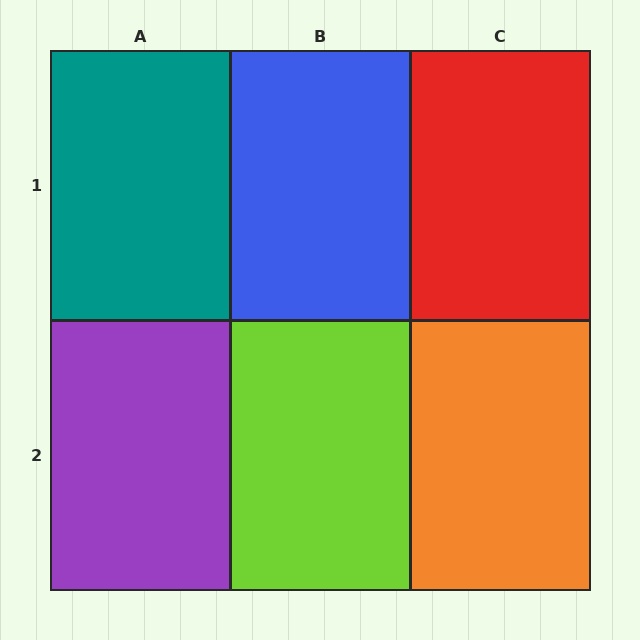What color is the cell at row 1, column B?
Blue.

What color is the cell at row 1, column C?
Red.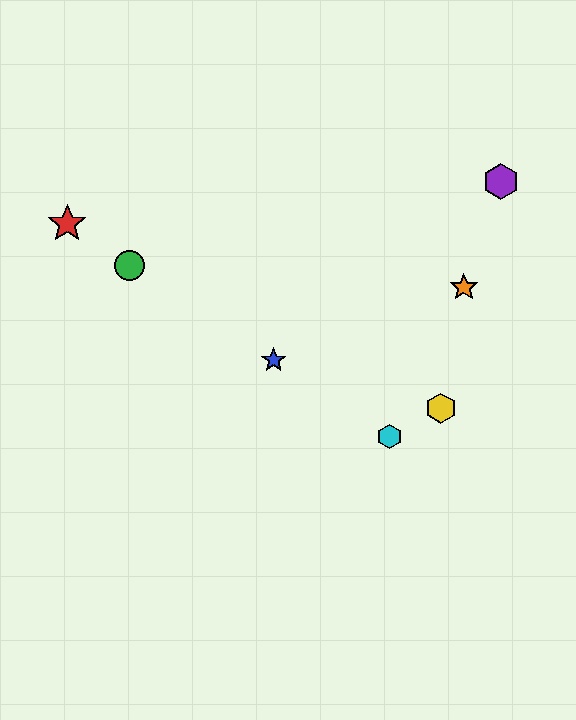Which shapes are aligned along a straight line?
The red star, the blue star, the green circle, the cyan hexagon are aligned along a straight line.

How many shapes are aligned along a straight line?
4 shapes (the red star, the blue star, the green circle, the cyan hexagon) are aligned along a straight line.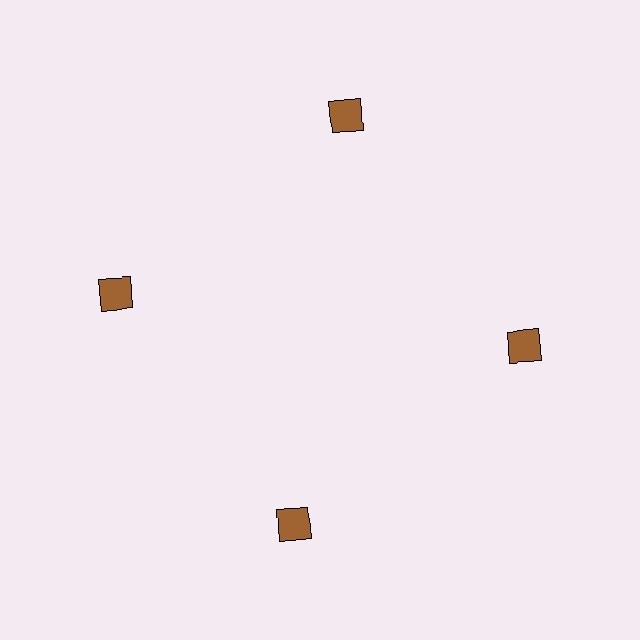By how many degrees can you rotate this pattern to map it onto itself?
The pattern maps onto itself every 90 degrees of rotation.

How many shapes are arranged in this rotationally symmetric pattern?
There are 4 shapes, arranged in 4 groups of 1.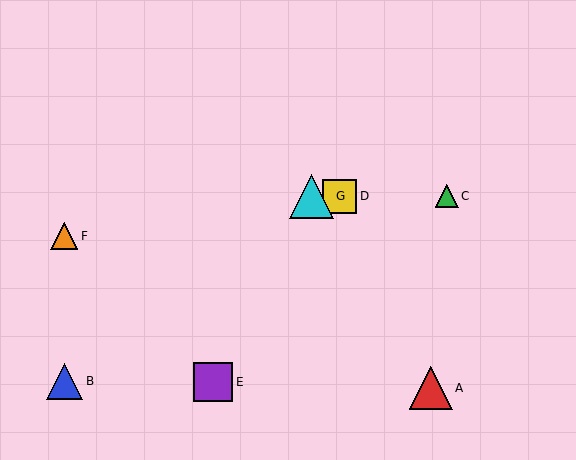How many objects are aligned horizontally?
3 objects (C, D, G) are aligned horizontally.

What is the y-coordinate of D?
Object D is at y≈196.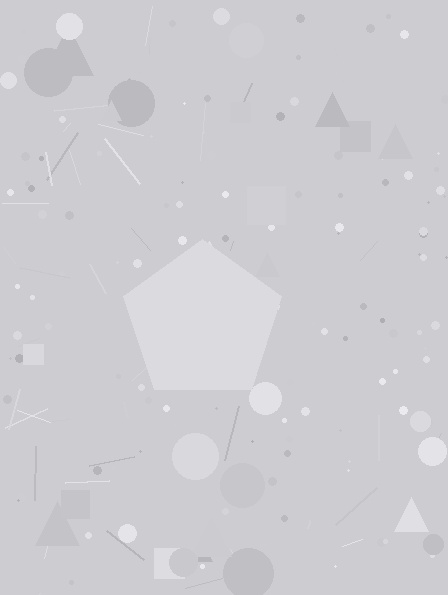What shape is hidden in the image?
A pentagon is hidden in the image.